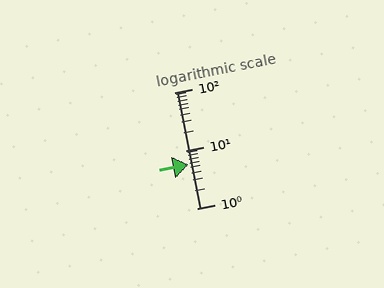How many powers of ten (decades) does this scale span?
The scale spans 2 decades, from 1 to 100.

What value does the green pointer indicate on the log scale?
The pointer indicates approximately 5.7.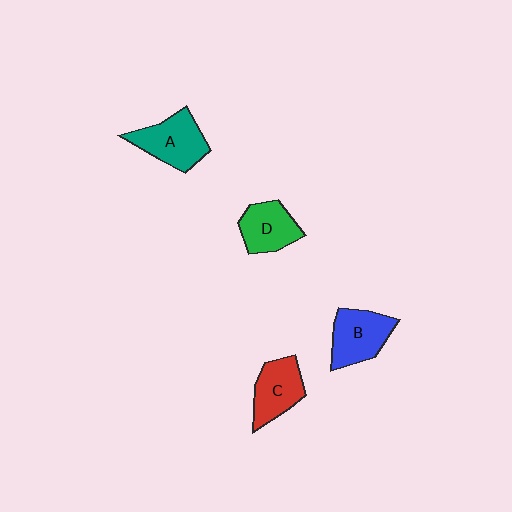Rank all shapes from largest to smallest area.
From largest to smallest: A (teal), B (blue), C (red), D (green).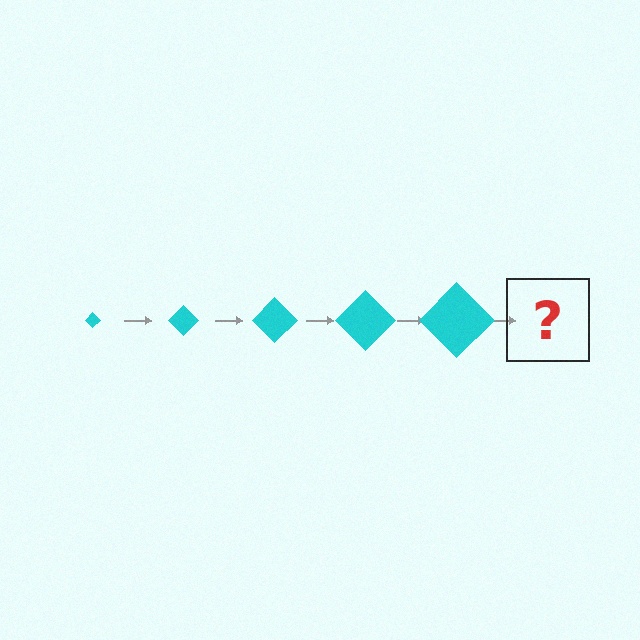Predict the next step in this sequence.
The next step is a cyan diamond, larger than the previous one.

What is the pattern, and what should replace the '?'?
The pattern is that the diamond gets progressively larger each step. The '?' should be a cyan diamond, larger than the previous one.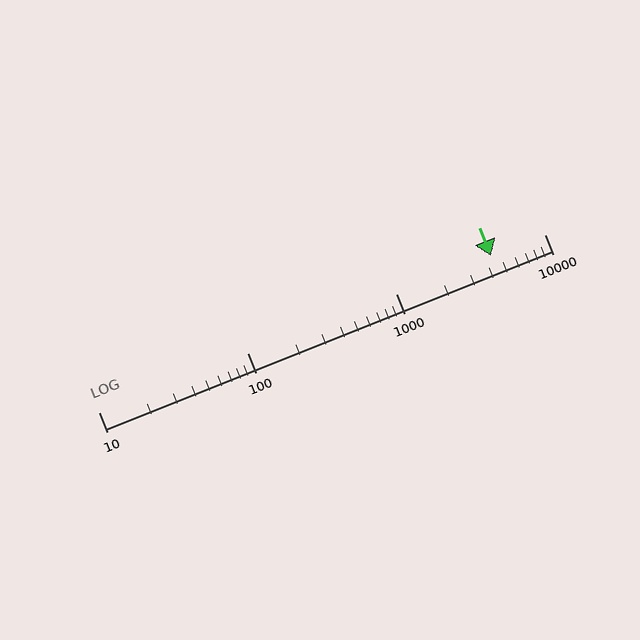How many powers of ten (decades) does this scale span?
The scale spans 3 decades, from 10 to 10000.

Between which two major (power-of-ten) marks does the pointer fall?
The pointer is between 1000 and 10000.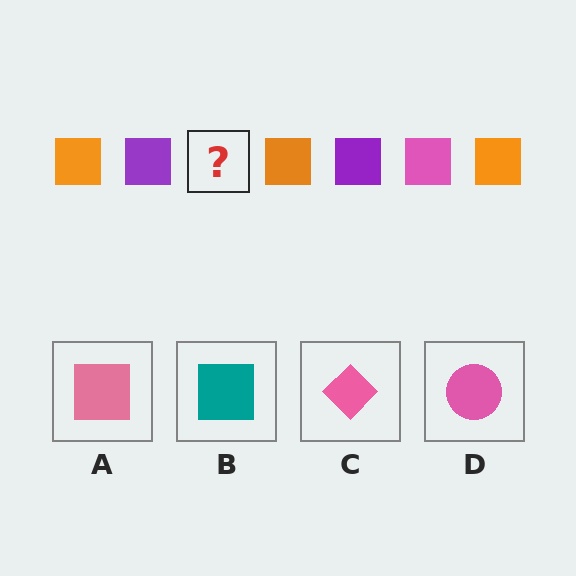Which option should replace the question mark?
Option A.